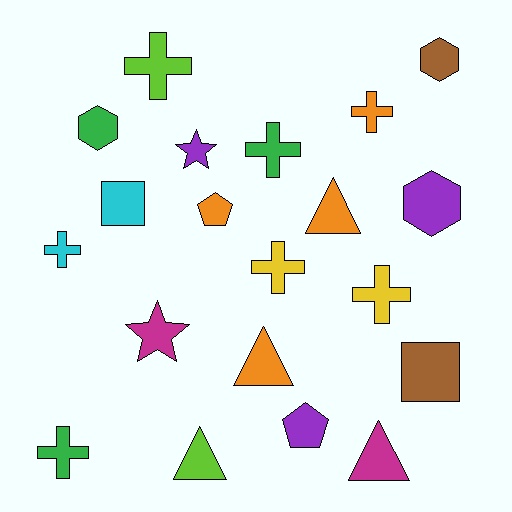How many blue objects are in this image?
There are no blue objects.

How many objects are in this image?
There are 20 objects.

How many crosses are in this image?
There are 7 crosses.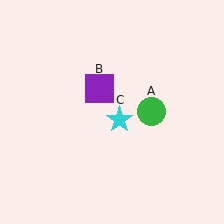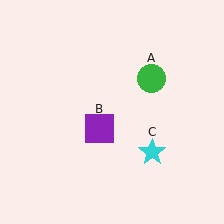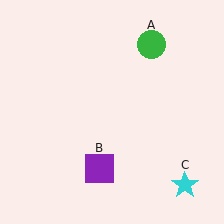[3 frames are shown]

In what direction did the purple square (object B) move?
The purple square (object B) moved down.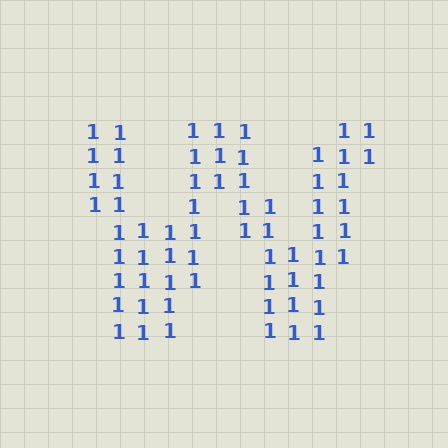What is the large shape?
The large shape is the letter W.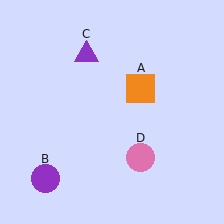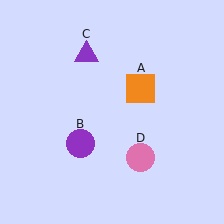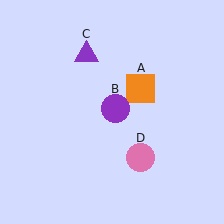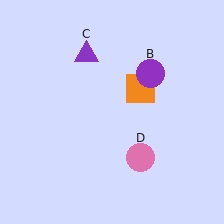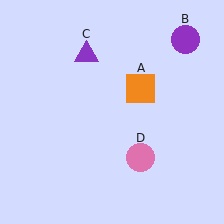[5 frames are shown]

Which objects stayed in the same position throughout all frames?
Orange square (object A) and purple triangle (object C) and pink circle (object D) remained stationary.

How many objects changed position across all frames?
1 object changed position: purple circle (object B).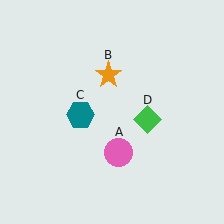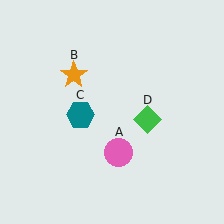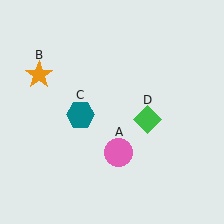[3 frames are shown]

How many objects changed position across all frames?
1 object changed position: orange star (object B).